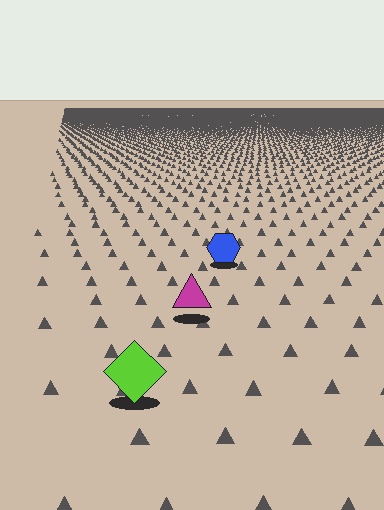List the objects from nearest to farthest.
From nearest to farthest: the lime diamond, the magenta triangle, the blue hexagon.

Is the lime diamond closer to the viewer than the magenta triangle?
Yes. The lime diamond is closer — you can tell from the texture gradient: the ground texture is coarser near it.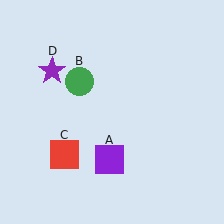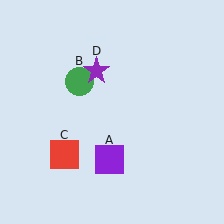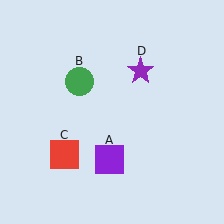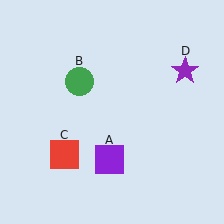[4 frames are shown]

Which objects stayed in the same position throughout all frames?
Purple square (object A) and green circle (object B) and red square (object C) remained stationary.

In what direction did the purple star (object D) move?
The purple star (object D) moved right.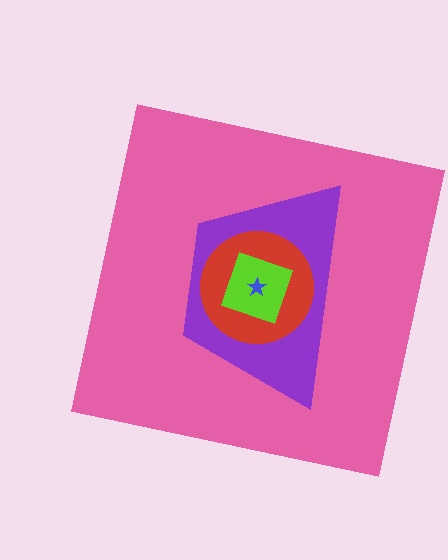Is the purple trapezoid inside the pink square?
Yes.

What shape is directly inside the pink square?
The purple trapezoid.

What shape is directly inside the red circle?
The lime diamond.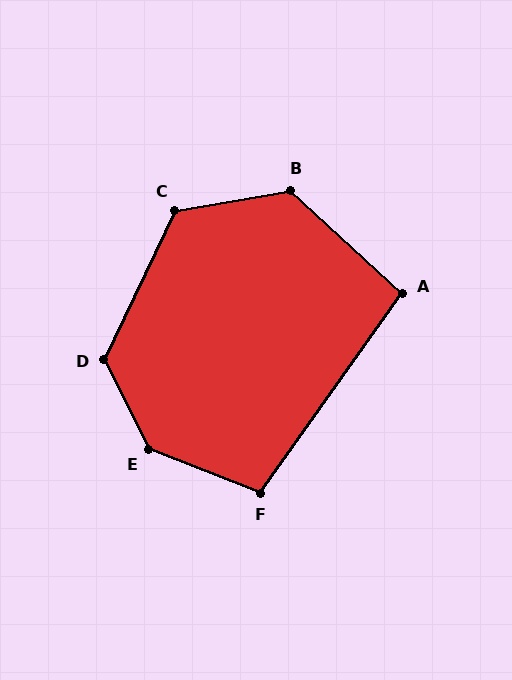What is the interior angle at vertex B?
Approximately 128 degrees (obtuse).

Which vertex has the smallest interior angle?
A, at approximately 97 degrees.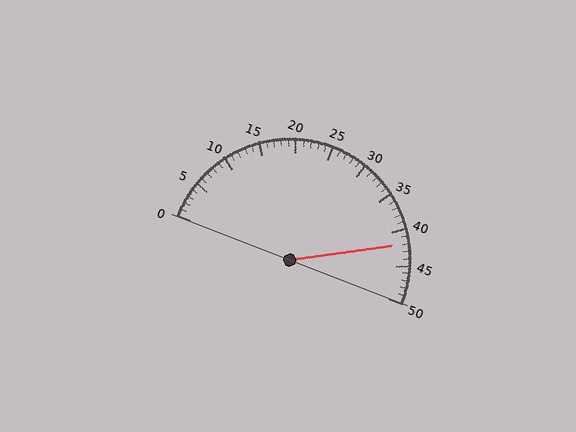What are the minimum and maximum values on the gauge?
The gauge ranges from 0 to 50.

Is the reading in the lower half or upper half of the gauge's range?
The reading is in the upper half of the range (0 to 50).